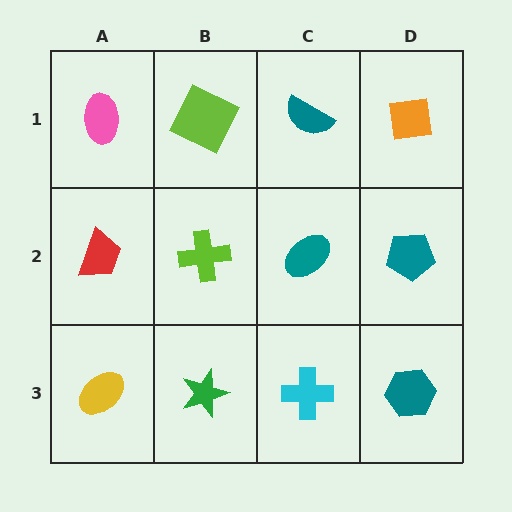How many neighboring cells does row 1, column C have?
3.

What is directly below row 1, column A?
A red trapezoid.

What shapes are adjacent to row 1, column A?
A red trapezoid (row 2, column A), a lime square (row 1, column B).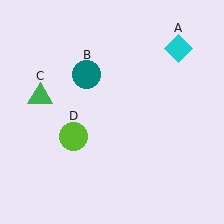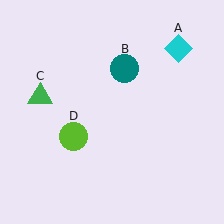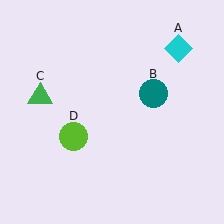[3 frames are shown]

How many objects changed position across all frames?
1 object changed position: teal circle (object B).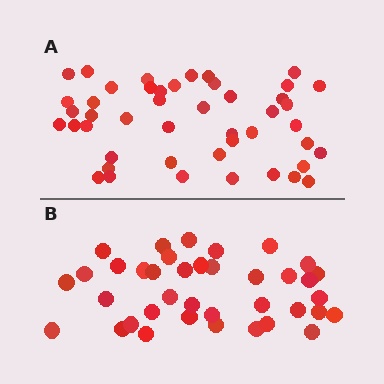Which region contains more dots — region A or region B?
Region A (the top region) has more dots.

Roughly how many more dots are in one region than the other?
Region A has roughly 8 or so more dots than region B.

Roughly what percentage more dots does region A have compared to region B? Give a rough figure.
About 20% more.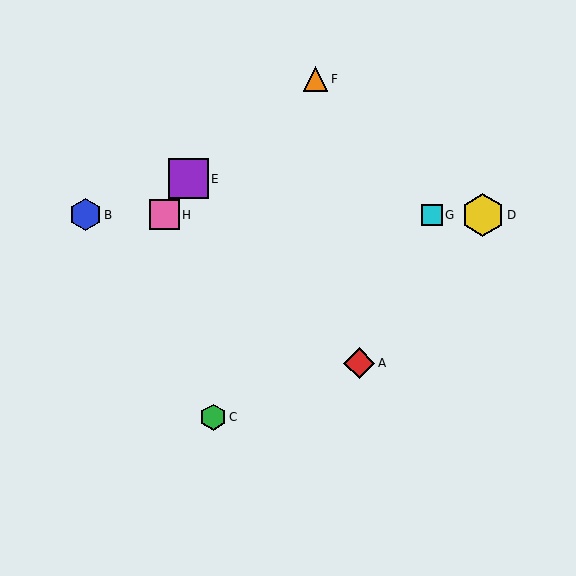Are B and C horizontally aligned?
No, B is at y≈215 and C is at y≈417.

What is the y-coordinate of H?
Object H is at y≈215.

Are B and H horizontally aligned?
Yes, both are at y≈215.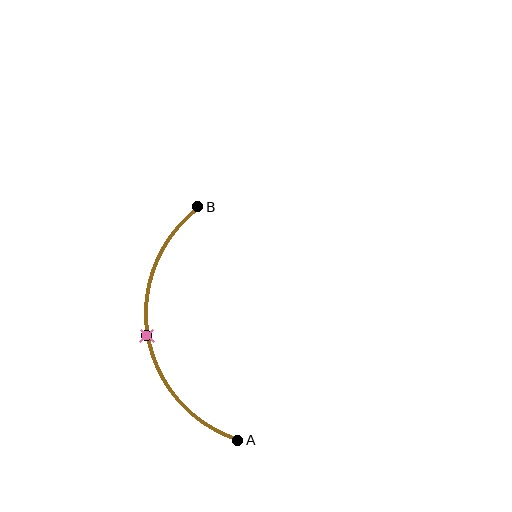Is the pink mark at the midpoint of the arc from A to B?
Yes. The pink mark lies on the arc at equal arc-length from both A and B — it is the arc midpoint.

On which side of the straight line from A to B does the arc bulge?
The arc bulges to the left of the straight line connecting A and B.